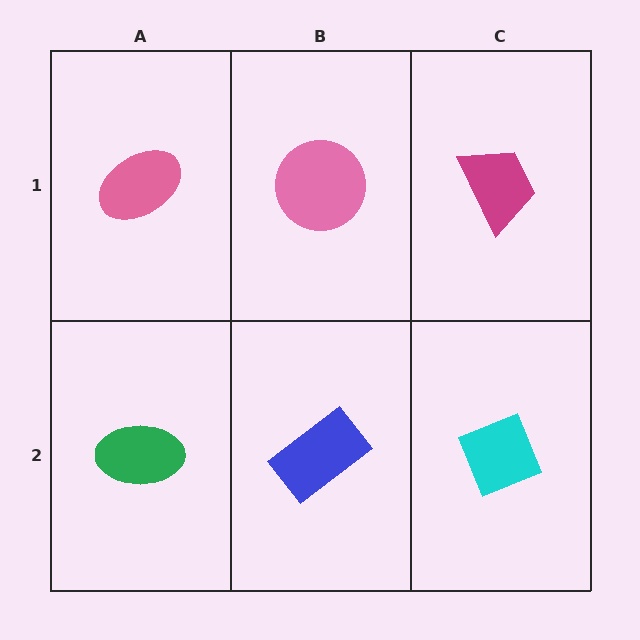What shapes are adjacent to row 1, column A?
A green ellipse (row 2, column A), a pink circle (row 1, column B).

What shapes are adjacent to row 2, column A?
A pink ellipse (row 1, column A), a blue rectangle (row 2, column B).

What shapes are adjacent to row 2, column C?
A magenta trapezoid (row 1, column C), a blue rectangle (row 2, column B).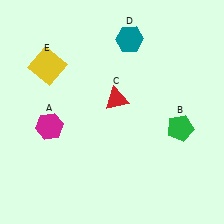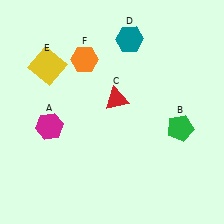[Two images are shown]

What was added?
An orange hexagon (F) was added in Image 2.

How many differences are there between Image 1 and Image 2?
There is 1 difference between the two images.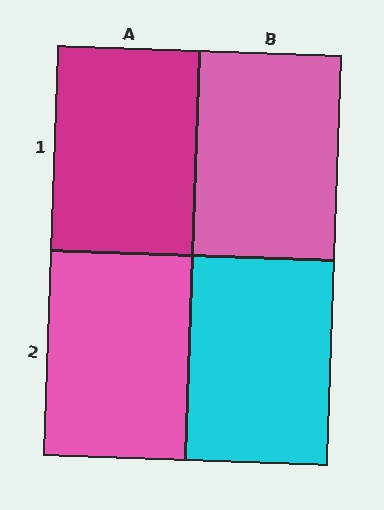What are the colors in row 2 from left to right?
Pink, cyan.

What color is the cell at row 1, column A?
Magenta.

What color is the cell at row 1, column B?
Pink.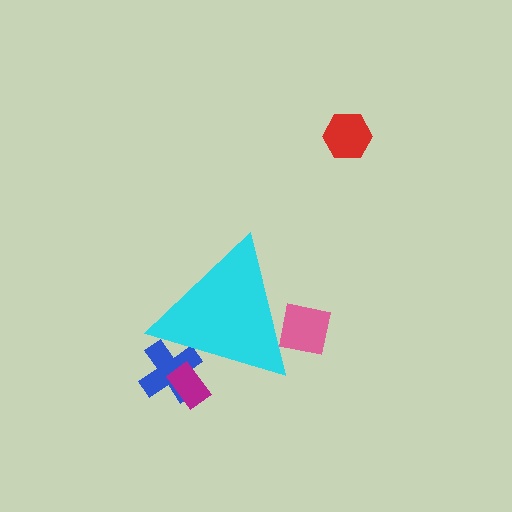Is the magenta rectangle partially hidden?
Yes, the magenta rectangle is partially hidden behind the cyan triangle.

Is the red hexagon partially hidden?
No, the red hexagon is fully visible.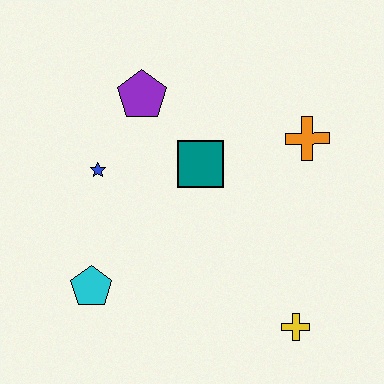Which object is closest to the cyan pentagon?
The blue star is closest to the cyan pentagon.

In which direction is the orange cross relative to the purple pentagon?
The orange cross is to the right of the purple pentagon.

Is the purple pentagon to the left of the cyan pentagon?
No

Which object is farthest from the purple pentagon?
The yellow cross is farthest from the purple pentagon.